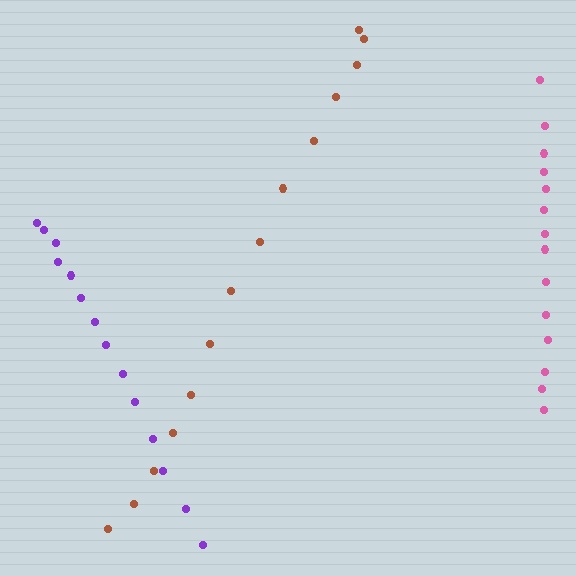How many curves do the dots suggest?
There are 3 distinct paths.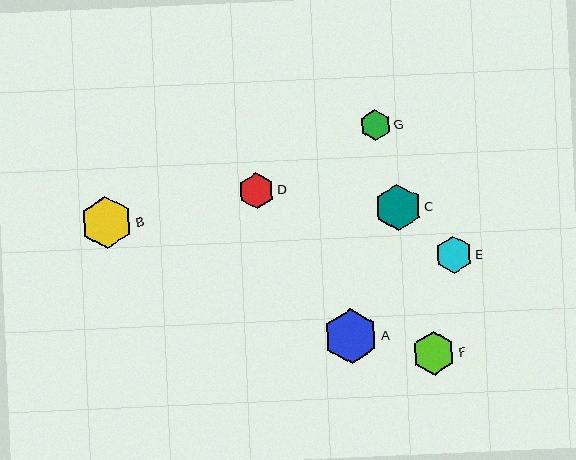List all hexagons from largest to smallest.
From largest to smallest: A, B, C, F, D, E, G.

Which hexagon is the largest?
Hexagon A is the largest with a size of approximately 55 pixels.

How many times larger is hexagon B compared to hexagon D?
Hexagon B is approximately 1.4 times the size of hexagon D.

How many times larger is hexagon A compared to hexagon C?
Hexagon A is approximately 1.2 times the size of hexagon C.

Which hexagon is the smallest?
Hexagon G is the smallest with a size of approximately 31 pixels.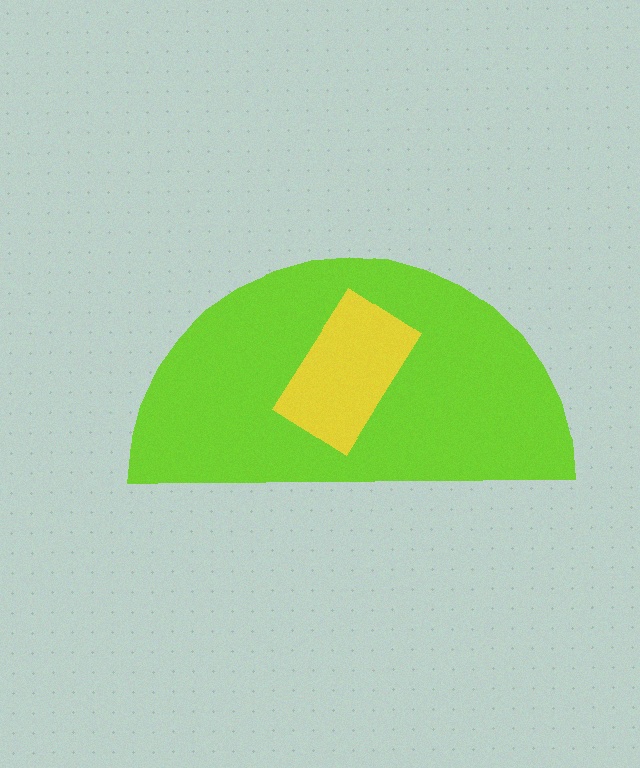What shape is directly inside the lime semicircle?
The yellow rectangle.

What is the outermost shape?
The lime semicircle.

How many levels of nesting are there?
2.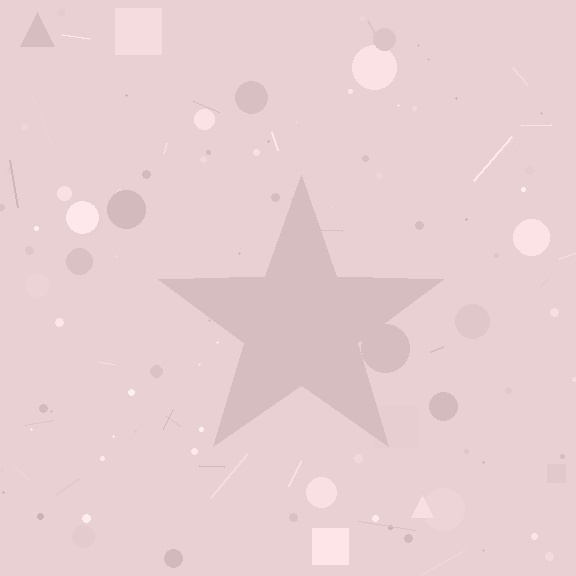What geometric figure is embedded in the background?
A star is embedded in the background.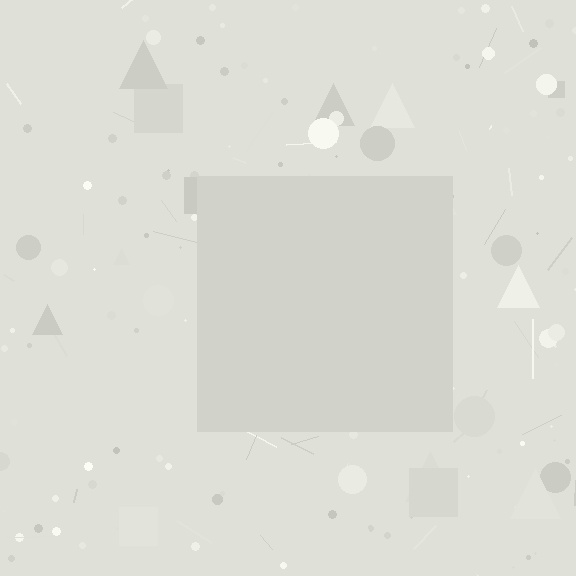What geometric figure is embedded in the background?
A square is embedded in the background.